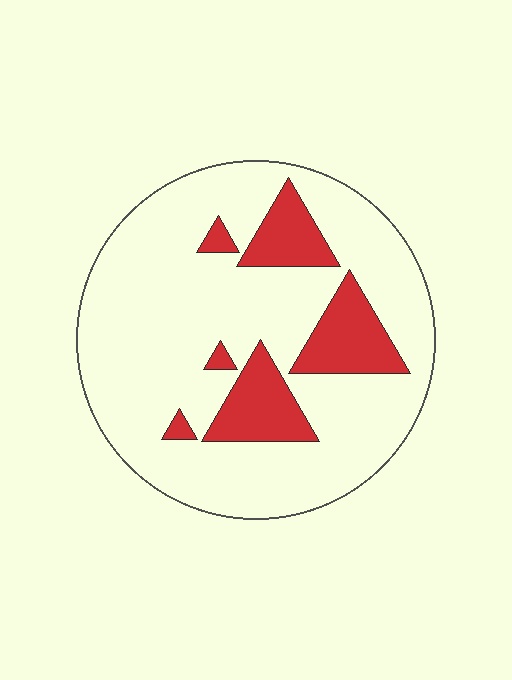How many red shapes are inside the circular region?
6.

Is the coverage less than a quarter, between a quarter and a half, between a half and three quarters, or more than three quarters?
Less than a quarter.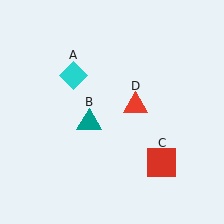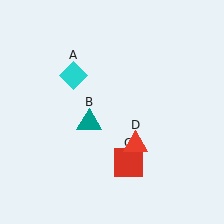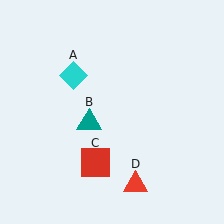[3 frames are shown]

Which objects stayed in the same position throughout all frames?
Cyan diamond (object A) and teal triangle (object B) remained stationary.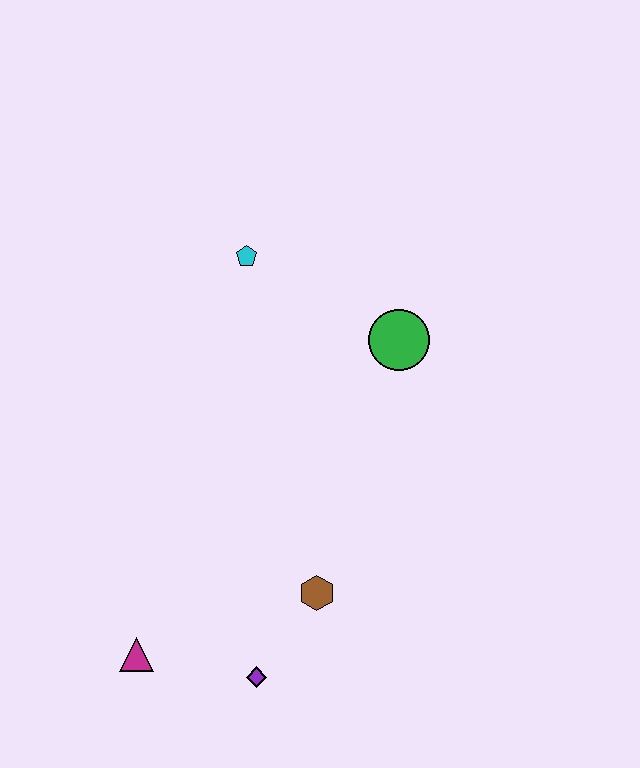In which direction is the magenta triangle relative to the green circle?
The magenta triangle is below the green circle.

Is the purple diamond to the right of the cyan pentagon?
Yes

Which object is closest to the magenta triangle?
The purple diamond is closest to the magenta triangle.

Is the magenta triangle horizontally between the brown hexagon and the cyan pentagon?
No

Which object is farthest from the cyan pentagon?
The purple diamond is farthest from the cyan pentagon.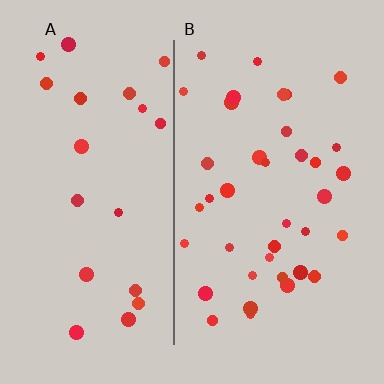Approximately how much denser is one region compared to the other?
Approximately 1.7× — region B over region A.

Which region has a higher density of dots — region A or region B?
B (the right).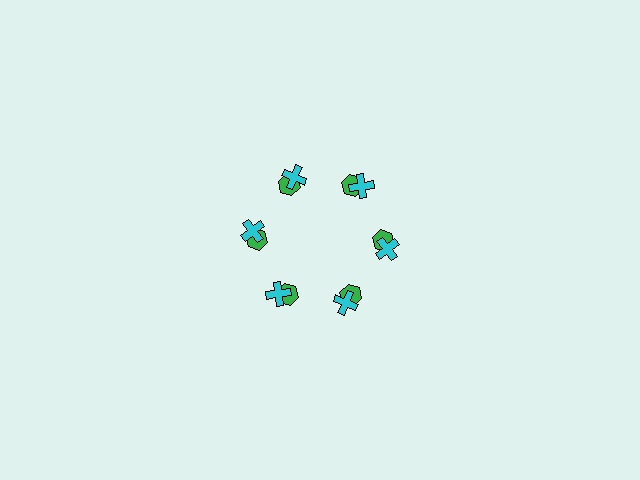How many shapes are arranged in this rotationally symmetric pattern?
There are 12 shapes, arranged in 6 groups of 2.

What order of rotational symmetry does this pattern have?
This pattern has 6-fold rotational symmetry.